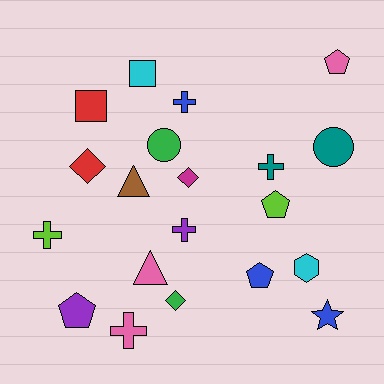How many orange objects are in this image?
There are no orange objects.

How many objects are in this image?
There are 20 objects.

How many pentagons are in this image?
There are 4 pentagons.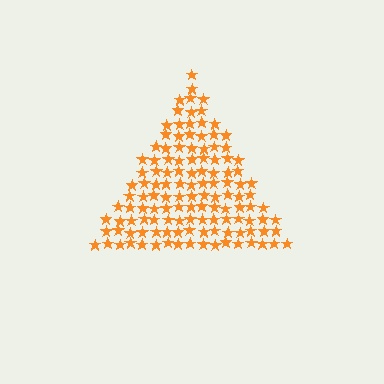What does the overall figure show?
The overall figure shows a triangle.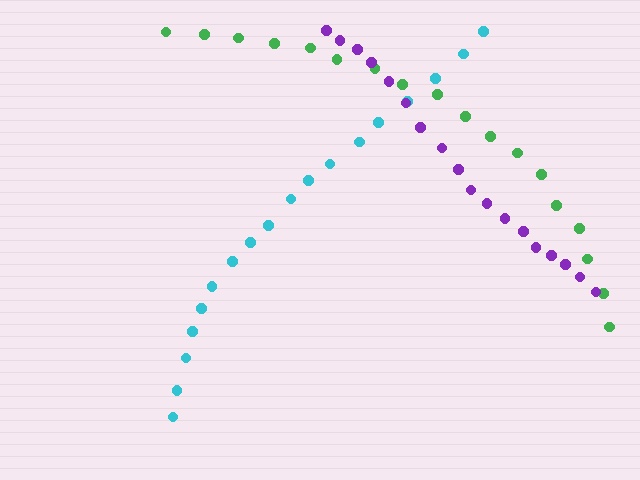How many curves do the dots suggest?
There are 3 distinct paths.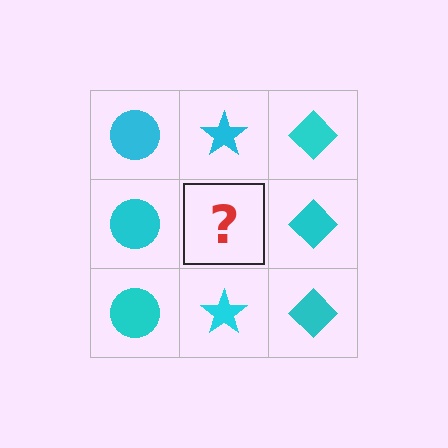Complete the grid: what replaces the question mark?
The question mark should be replaced with a cyan star.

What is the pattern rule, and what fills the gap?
The rule is that each column has a consistent shape. The gap should be filled with a cyan star.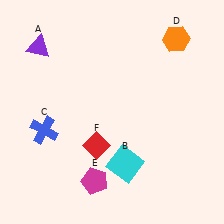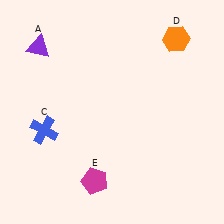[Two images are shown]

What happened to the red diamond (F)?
The red diamond (F) was removed in Image 2. It was in the bottom-left area of Image 1.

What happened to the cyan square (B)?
The cyan square (B) was removed in Image 2. It was in the bottom-right area of Image 1.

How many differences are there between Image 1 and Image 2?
There are 2 differences between the two images.